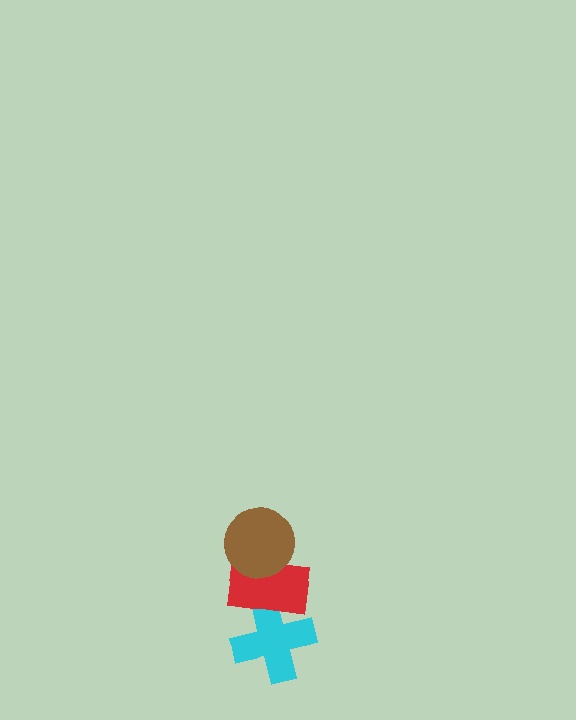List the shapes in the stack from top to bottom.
From top to bottom: the brown circle, the red rectangle, the cyan cross.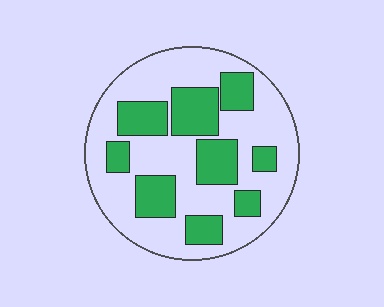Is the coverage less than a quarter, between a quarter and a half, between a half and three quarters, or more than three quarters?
Between a quarter and a half.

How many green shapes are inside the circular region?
9.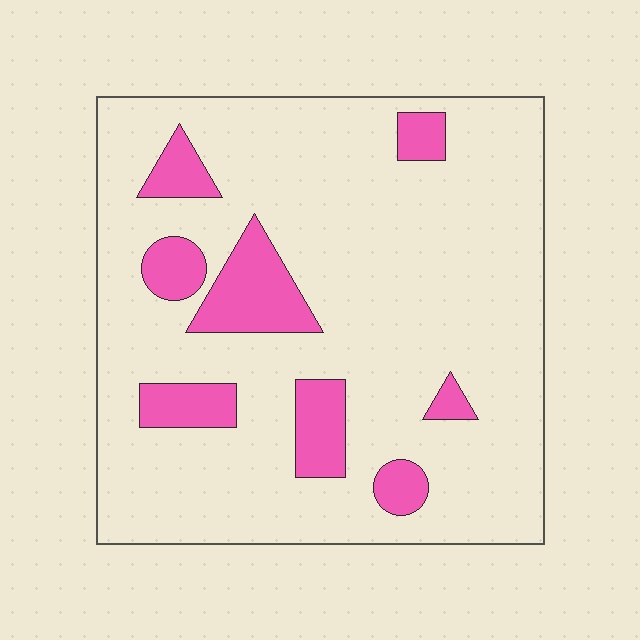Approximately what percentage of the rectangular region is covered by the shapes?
Approximately 15%.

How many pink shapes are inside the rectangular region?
8.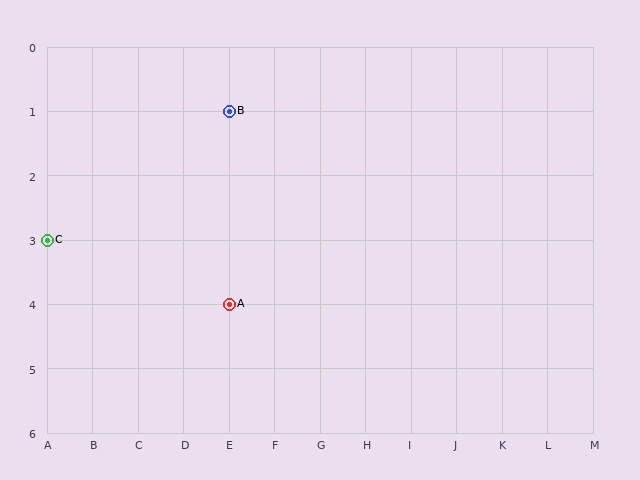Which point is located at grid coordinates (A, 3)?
Point C is at (A, 3).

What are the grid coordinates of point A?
Point A is at grid coordinates (E, 4).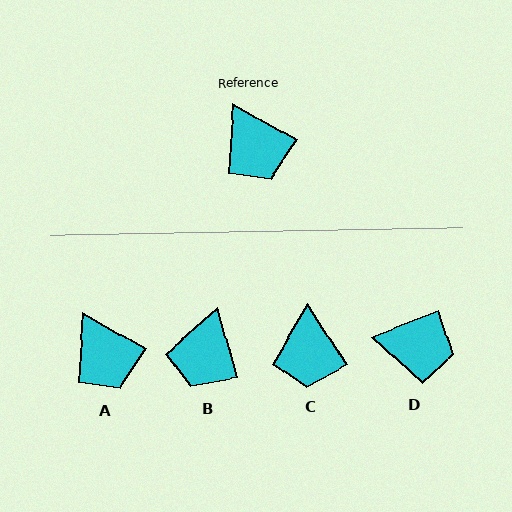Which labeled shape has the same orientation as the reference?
A.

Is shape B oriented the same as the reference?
No, it is off by about 45 degrees.